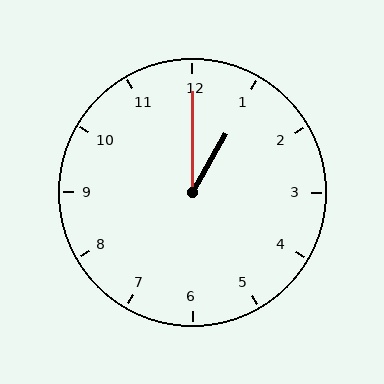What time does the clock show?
1:00.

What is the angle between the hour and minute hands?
Approximately 30 degrees.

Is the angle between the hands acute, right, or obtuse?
It is acute.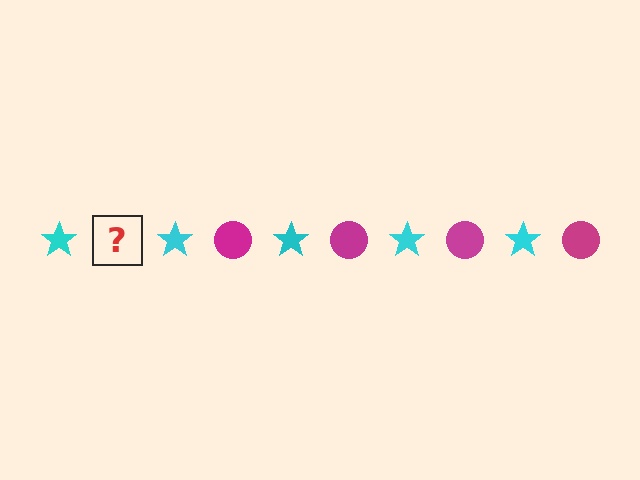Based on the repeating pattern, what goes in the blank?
The blank should be a magenta circle.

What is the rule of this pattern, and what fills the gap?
The rule is that the pattern alternates between cyan star and magenta circle. The gap should be filled with a magenta circle.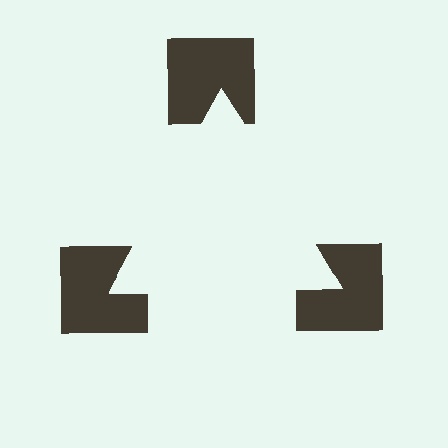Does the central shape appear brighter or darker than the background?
It typically appears slightly brighter than the background, even though no actual brightness change is drawn.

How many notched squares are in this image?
There are 3 — one at each vertex of the illusory triangle.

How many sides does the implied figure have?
3 sides.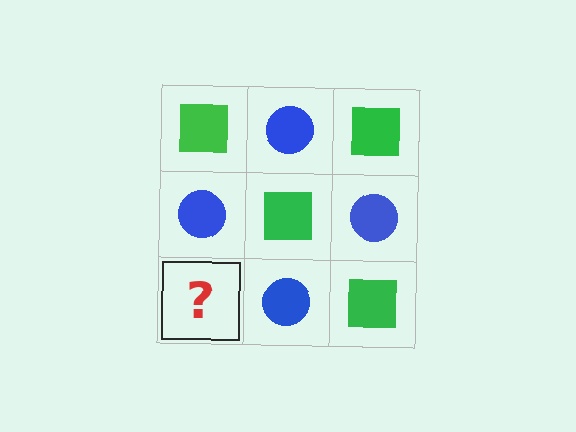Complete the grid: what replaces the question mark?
The question mark should be replaced with a green square.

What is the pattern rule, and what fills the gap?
The rule is that it alternates green square and blue circle in a checkerboard pattern. The gap should be filled with a green square.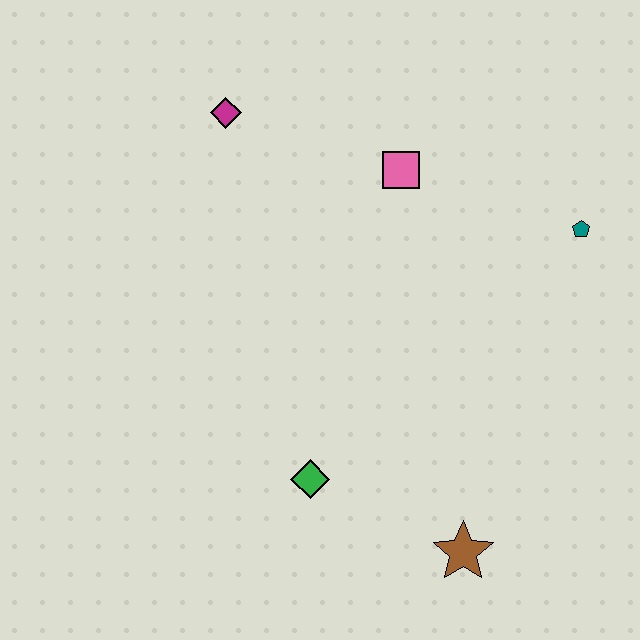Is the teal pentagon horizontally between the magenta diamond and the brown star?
No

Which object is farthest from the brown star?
The magenta diamond is farthest from the brown star.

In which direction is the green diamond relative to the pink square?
The green diamond is below the pink square.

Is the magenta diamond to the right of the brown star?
No